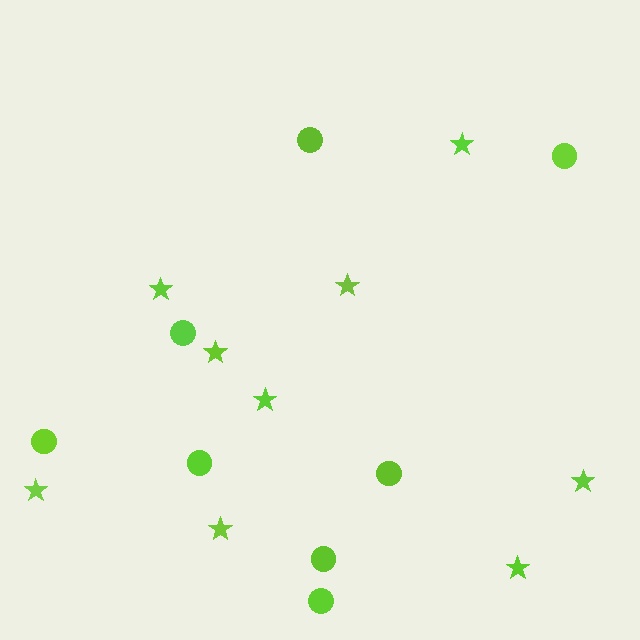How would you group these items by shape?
There are 2 groups: one group of circles (8) and one group of stars (9).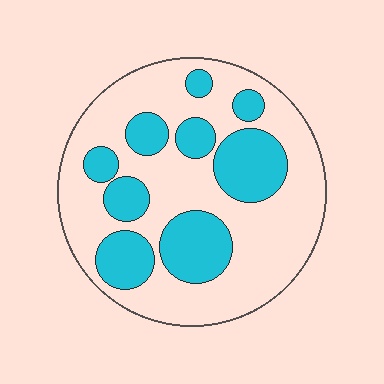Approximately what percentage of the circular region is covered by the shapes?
Approximately 35%.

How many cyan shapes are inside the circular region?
9.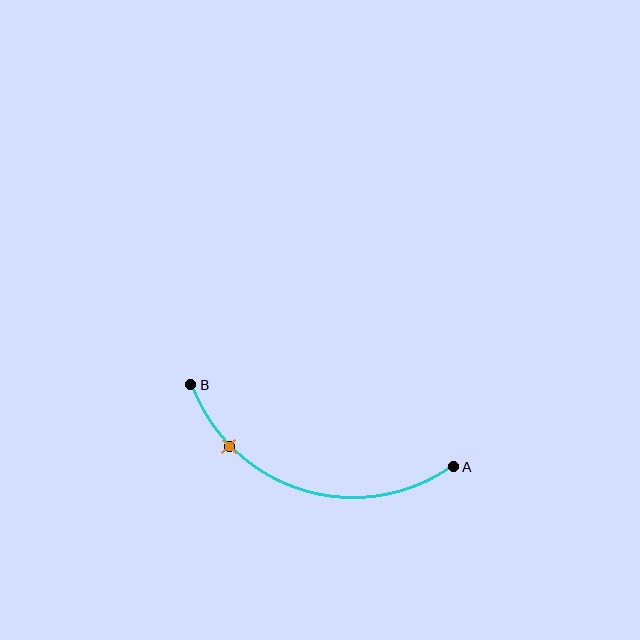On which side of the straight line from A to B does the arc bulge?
The arc bulges below the straight line connecting A and B.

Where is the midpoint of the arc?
The arc midpoint is the point on the curve farthest from the straight line joining A and B. It sits below that line.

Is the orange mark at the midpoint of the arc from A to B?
No. The orange mark lies on the arc but is closer to endpoint B. The arc midpoint would be at the point on the curve equidistant along the arc from both A and B.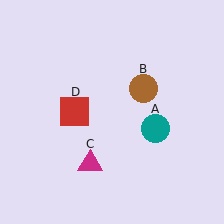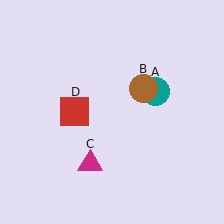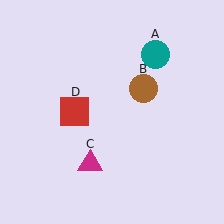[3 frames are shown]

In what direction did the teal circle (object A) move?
The teal circle (object A) moved up.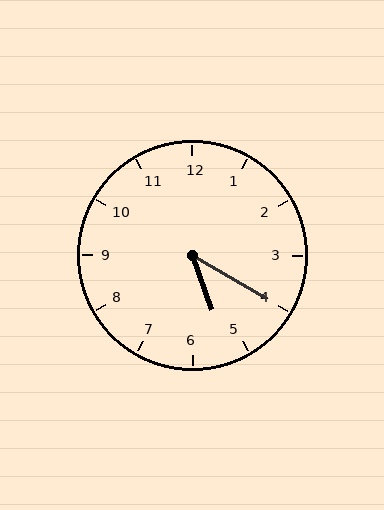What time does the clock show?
5:20.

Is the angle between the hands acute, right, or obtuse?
It is acute.